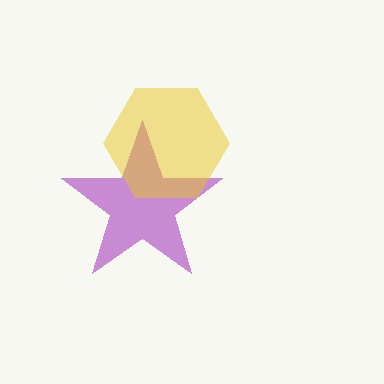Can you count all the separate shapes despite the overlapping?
Yes, there are 2 separate shapes.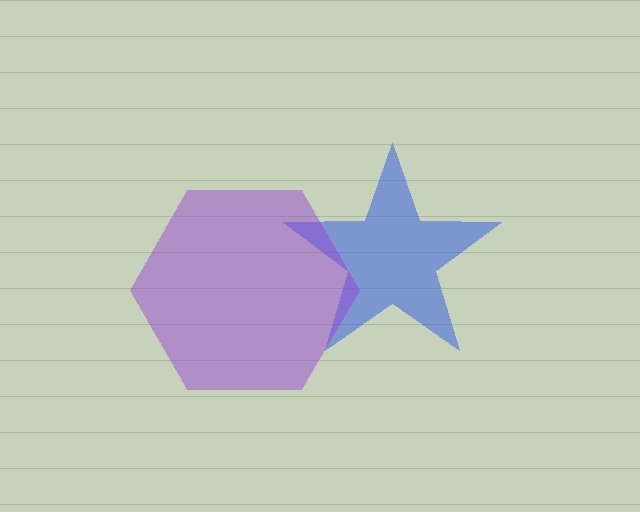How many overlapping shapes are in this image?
There are 2 overlapping shapes in the image.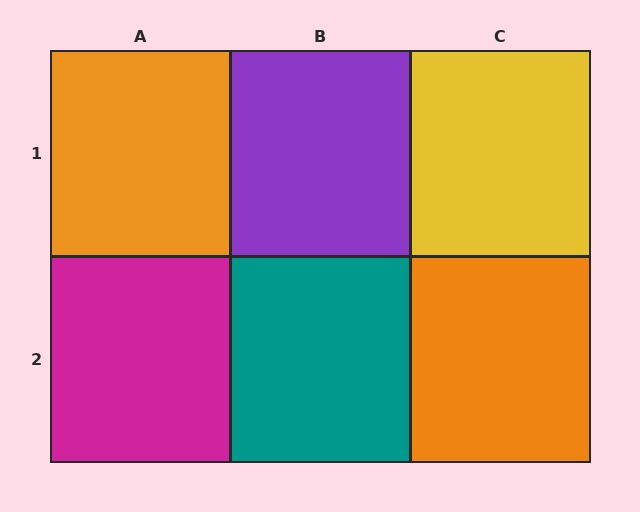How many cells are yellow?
1 cell is yellow.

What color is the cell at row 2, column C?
Orange.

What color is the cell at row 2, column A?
Magenta.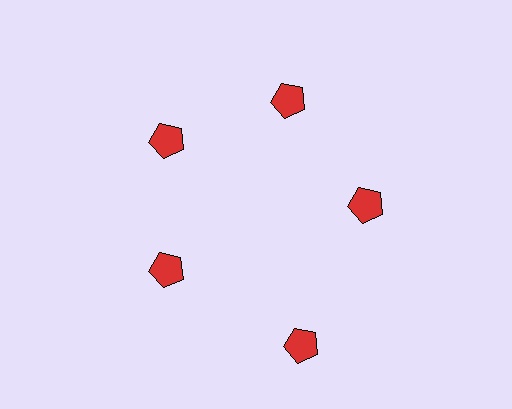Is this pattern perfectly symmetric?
No. The 5 red pentagons are arranged in a ring, but one element near the 5 o'clock position is pushed outward from the center, breaking the 5-fold rotational symmetry.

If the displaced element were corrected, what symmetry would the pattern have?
It would have 5-fold rotational symmetry — the pattern would map onto itself every 72 degrees.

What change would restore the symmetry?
The symmetry would be restored by moving it inward, back onto the ring so that all 5 pentagons sit at equal angles and equal distance from the center.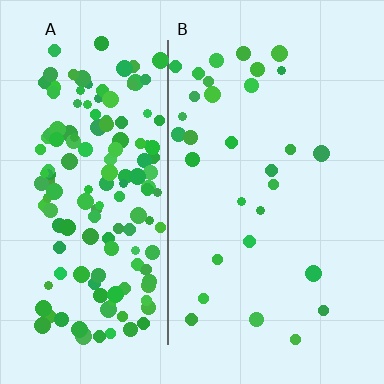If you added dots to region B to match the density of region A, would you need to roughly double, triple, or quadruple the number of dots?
Approximately quadruple.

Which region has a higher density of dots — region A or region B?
A (the left).